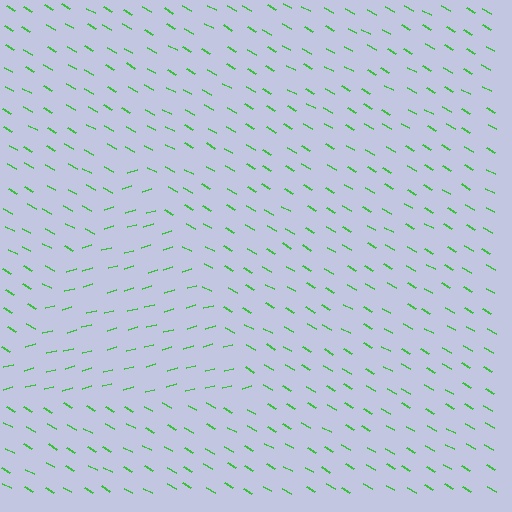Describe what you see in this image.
The image is filled with small green line segments. A triangle region in the image has lines oriented differently from the surrounding lines, creating a visible texture boundary.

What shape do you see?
I see a triangle.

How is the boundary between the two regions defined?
The boundary is defined purely by a change in line orientation (approximately 45 degrees difference). All lines are the same color and thickness.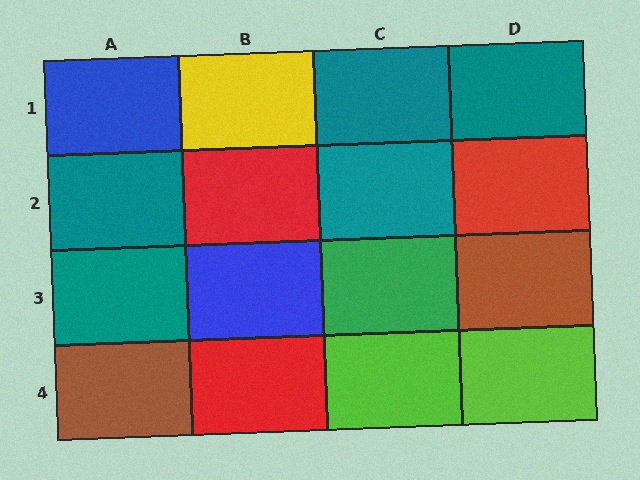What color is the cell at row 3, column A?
Teal.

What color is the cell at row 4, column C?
Lime.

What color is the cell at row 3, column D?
Brown.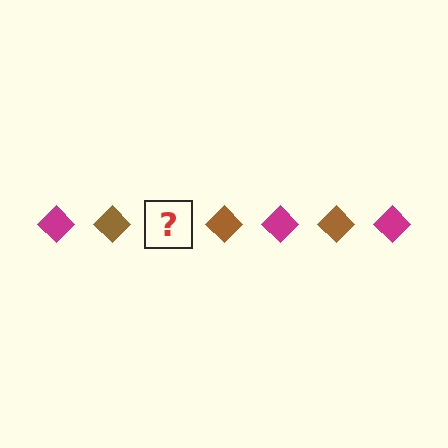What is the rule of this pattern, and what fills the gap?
The rule is that the pattern cycles through magenta, brown diamonds. The gap should be filled with a magenta diamond.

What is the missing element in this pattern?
The missing element is a magenta diamond.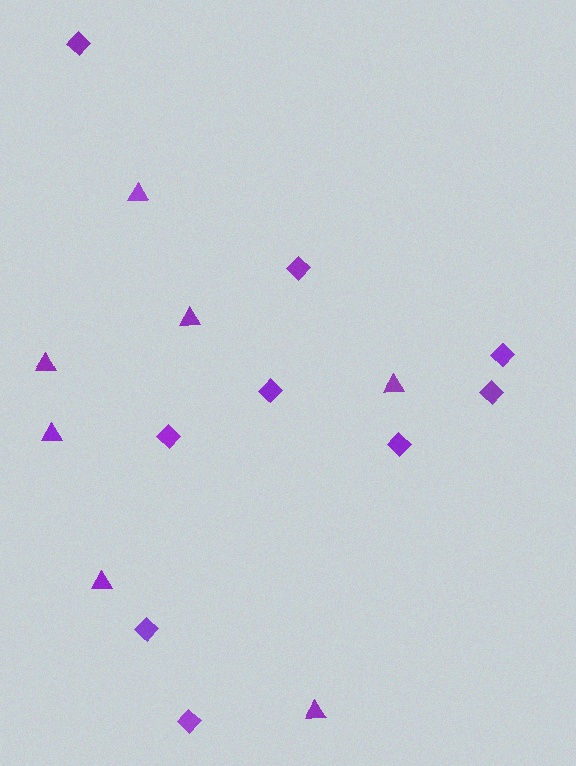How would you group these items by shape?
There are 2 groups: one group of triangles (7) and one group of diamonds (9).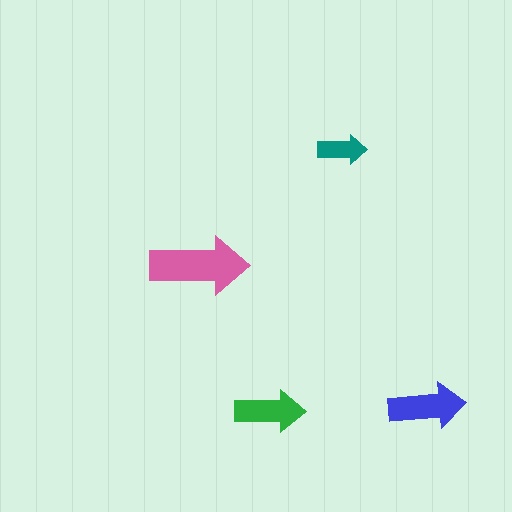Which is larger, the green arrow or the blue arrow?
The blue one.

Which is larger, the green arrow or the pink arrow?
The pink one.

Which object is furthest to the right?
The blue arrow is rightmost.